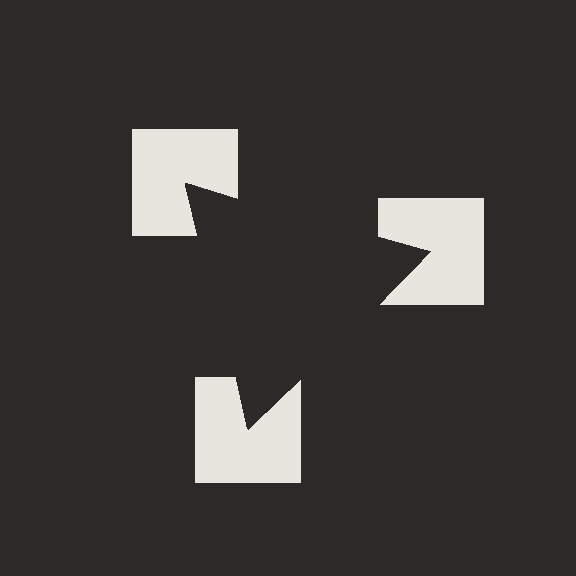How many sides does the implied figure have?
3 sides.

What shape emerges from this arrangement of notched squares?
An illusory triangle — its edges are inferred from the aligned wedge cuts in the notched squares, not physically drawn.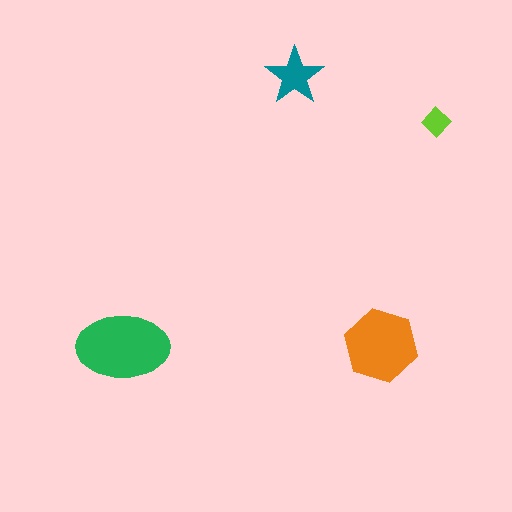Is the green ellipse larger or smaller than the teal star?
Larger.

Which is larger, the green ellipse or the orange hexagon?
The green ellipse.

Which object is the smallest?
The lime diamond.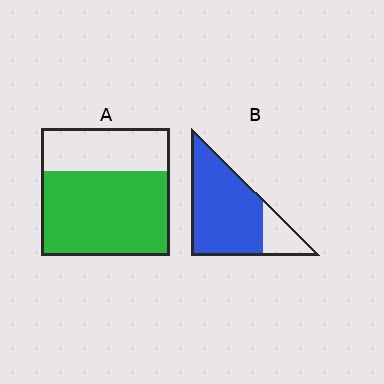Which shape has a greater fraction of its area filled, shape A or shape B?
Shape B.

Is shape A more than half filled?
Yes.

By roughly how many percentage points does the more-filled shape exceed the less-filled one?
By roughly 15 percentage points (B over A).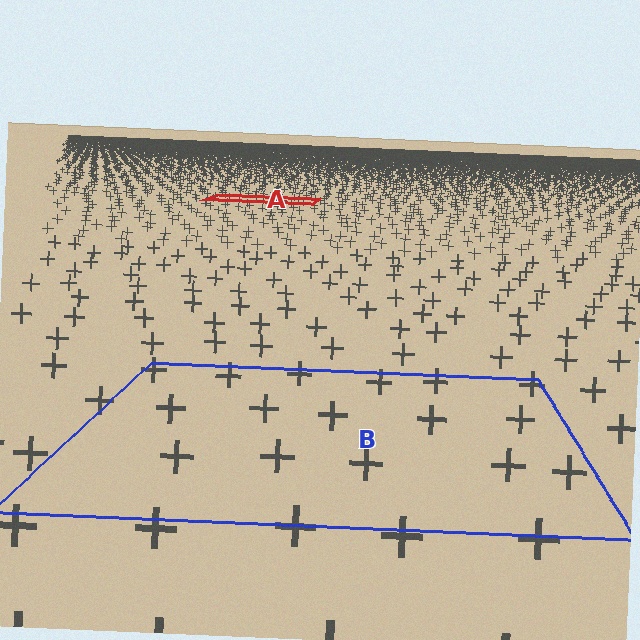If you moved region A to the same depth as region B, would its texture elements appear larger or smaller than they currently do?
They would appear larger. At a closer depth, the same texture elements are projected at a bigger on-screen size.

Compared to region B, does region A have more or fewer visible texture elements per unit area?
Region A has more texture elements per unit area — they are packed more densely because it is farther away.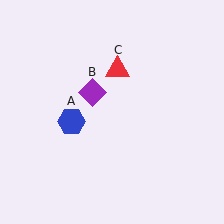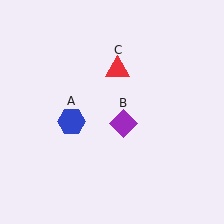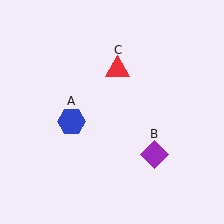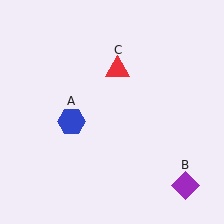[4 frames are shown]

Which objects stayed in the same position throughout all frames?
Blue hexagon (object A) and red triangle (object C) remained stationary.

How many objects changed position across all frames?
1 object changed position: purple diamond (object B).